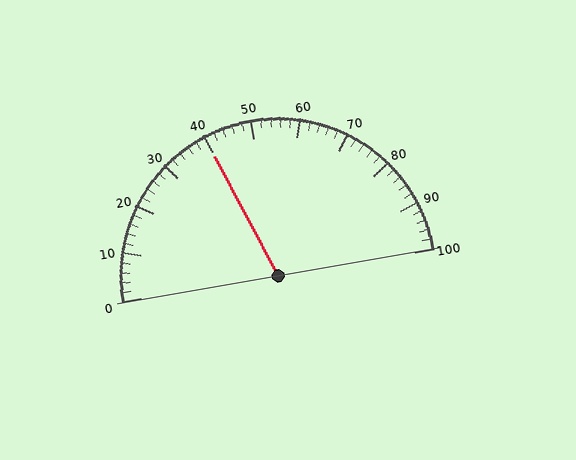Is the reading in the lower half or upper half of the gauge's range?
The reading is in the lower half of the range (0 to 100).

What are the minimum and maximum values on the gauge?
The gauge ranges from 0 to 100.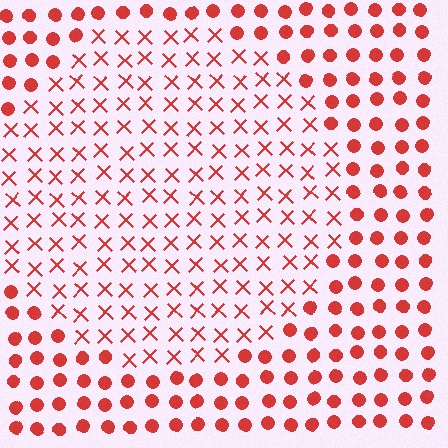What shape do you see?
I see a circle.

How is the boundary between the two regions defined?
The boundary is defined by a change in element shape: X marks inside vs. circles outside. All elements share the same color and spacing.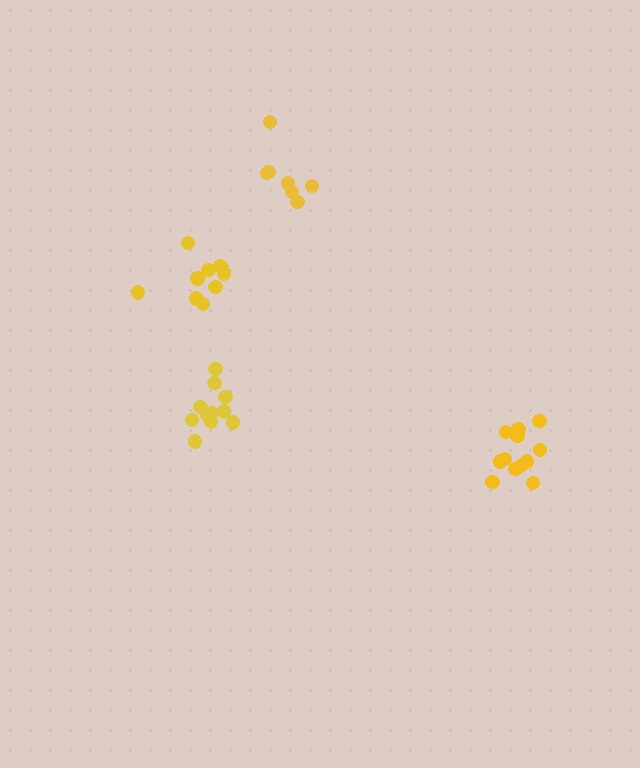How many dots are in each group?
Group 1: 7 dots, Group 2: 12 dots, Group 3: 11 dots, Group 4: 10 dots (40 total).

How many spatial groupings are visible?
There are 4 spatial groupings.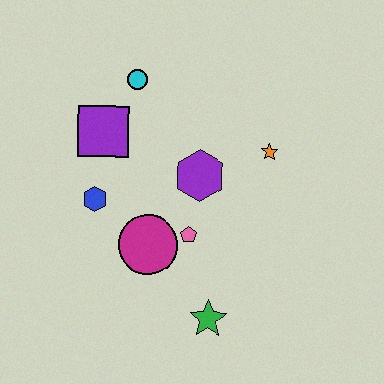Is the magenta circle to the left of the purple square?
No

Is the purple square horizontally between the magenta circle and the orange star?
No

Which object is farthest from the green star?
The cyan circle is farthest from the green star.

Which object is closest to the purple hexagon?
The pink pentagon is closest to the purple hexagon.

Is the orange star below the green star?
No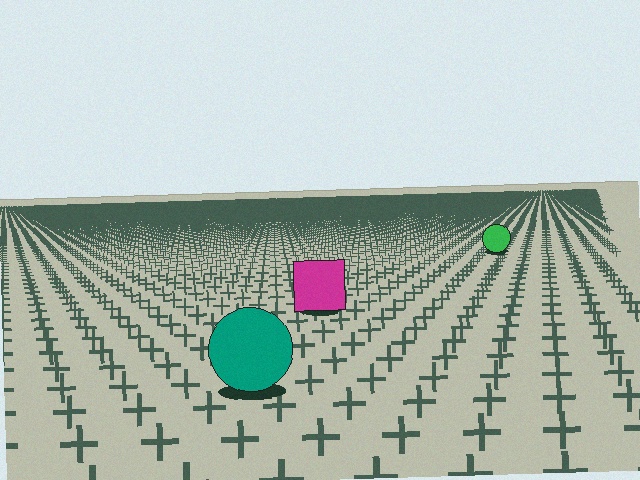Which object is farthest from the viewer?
The green circle is farthest from the viewer. It appears smaller and the ground texture around it is denser.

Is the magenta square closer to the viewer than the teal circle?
No. The teal circle is closer — you can tell from the texture gradient: the ground texture is coarser near it.